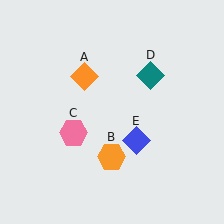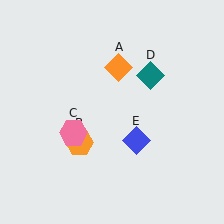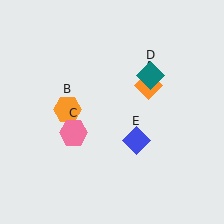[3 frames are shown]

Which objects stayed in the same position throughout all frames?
Pink hexagon (object C) and teal diamond (object D) and blue diamond (object E) remained stationary.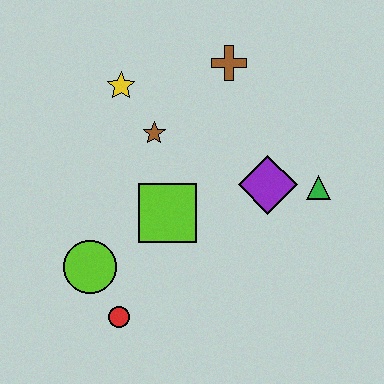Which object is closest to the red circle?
The lime circle is closest to the red circle.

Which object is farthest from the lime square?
The brown cross is farthest from the lime square.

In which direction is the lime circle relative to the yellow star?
The lime circle is below the yellow star.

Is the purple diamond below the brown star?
Yes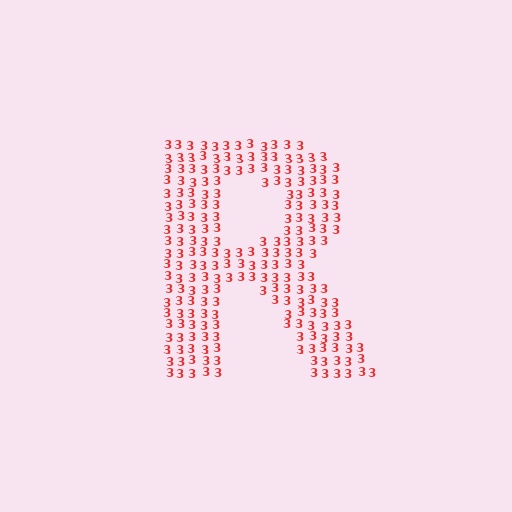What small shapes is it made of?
It is made of small digit 3's.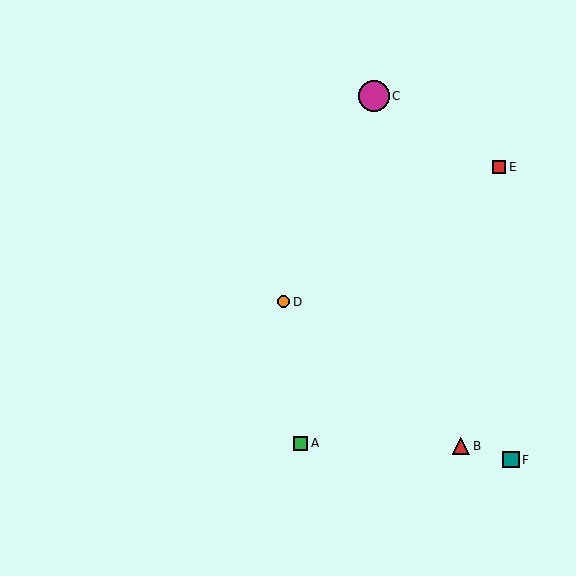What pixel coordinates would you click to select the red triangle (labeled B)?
Click at (461, 446) to select the red triangle B.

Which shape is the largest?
The magenta circle (labeled C) is the largest.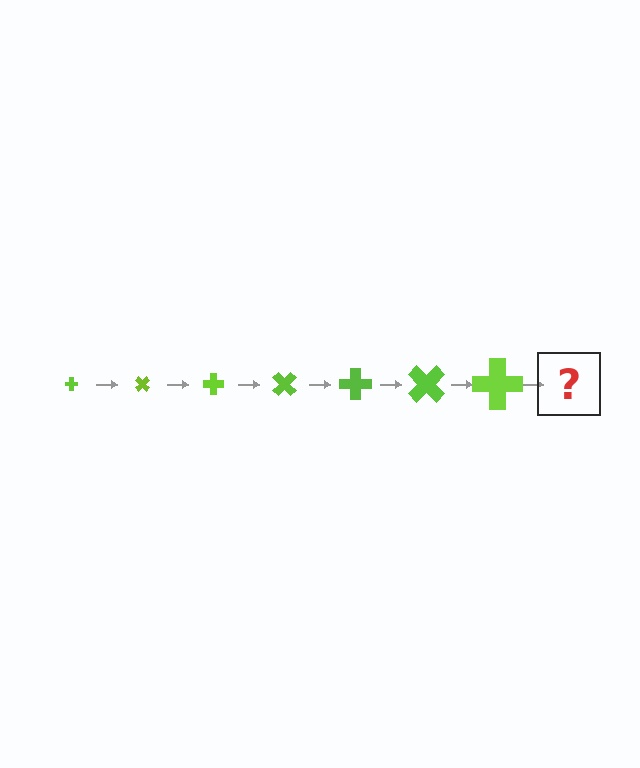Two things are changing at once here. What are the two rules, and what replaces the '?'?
The two rules are that the cross grows larger each step and it rotates 45 degrees each step. The '?' should be a cross, larger than the previous one and rotated 315 degrees from the start.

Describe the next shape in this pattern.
It should be a cross, larger than the previous one and rotated 315 degrees from the start.